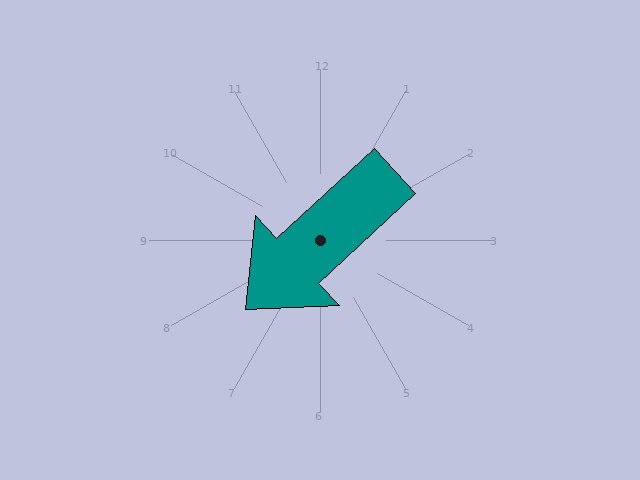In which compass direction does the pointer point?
Southwest.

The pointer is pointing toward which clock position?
Roughly 8 o'clock.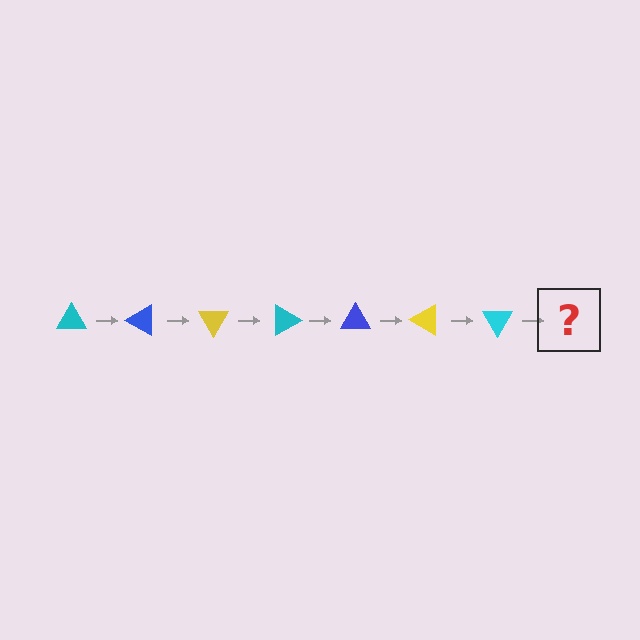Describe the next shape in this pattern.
It should be a blue triangle, rotated 210 degrees from the start.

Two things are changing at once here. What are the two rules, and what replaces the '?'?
The two rules are that it rotates 30 degrees each step and the color cycles through cyan, blue, and yellow. The '?' should be a blue triangle, rotated 210 degrees from the start.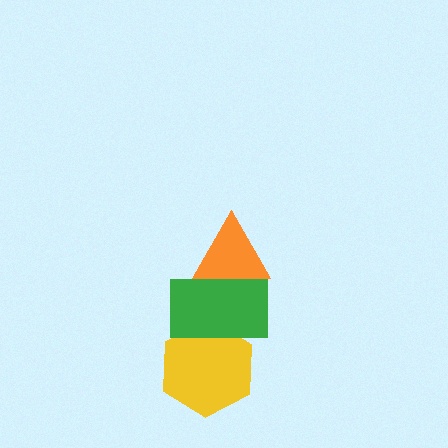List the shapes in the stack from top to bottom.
From top to bottom: the orange triangle, the green rectangle, the yellow hexagon.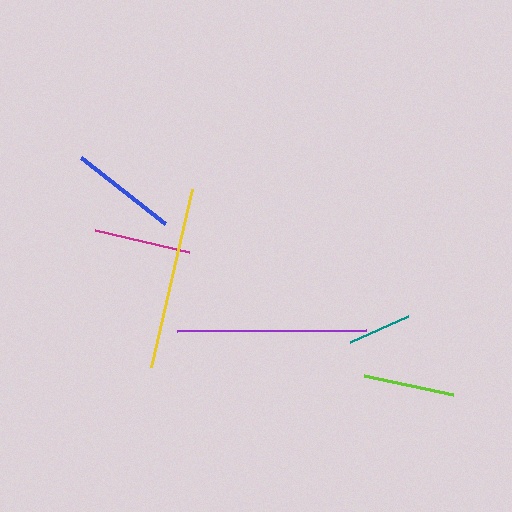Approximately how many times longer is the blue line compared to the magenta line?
The blue line is approximately 1.1 times the length of the magenta line.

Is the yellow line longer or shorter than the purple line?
The purple line is longer than the yellow line.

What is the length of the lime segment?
The lime segment is approximately 91 pixels long.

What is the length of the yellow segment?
The yellow segment is approximately 183 pixels long.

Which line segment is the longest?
The purple line is the longest at approximately 189 pixels.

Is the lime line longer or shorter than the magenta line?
The magenta line is longer than the lime line.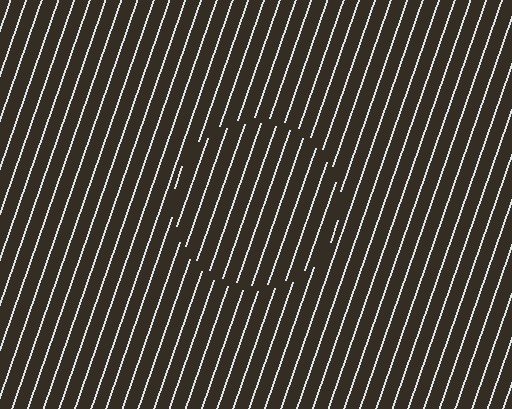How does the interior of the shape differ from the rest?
The interior of the shape contains the same grating, shifted by half a period — the contour is defined by the phase discontinuity where line-ends from the inner and outer gratings abut.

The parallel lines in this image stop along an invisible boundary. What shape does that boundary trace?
An illusory circle. The interior of the shape contains the same grating, shifted by half a period — the contour is defined by the phase discontinuity where line-ends from the inner and outer gratings abut.